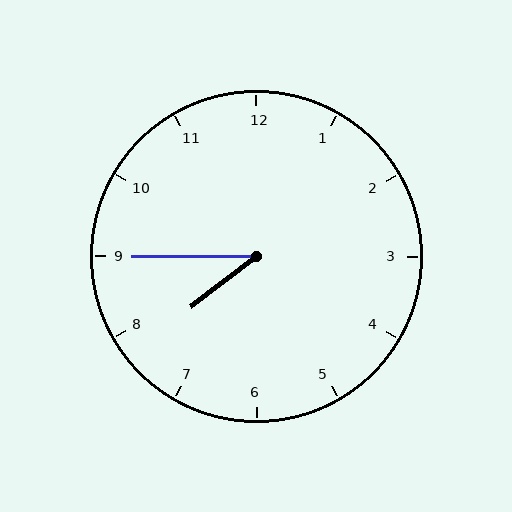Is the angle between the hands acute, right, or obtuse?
It is acute.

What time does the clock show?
7:45.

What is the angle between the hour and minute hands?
Approximately 38 degrees.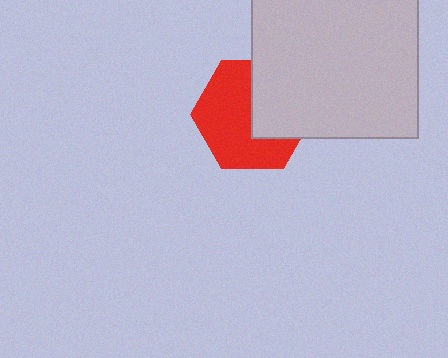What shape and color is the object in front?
The object in front is a light gray square.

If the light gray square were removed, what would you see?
You would see the complete red hexagon.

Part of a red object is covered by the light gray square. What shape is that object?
It is a hexagon.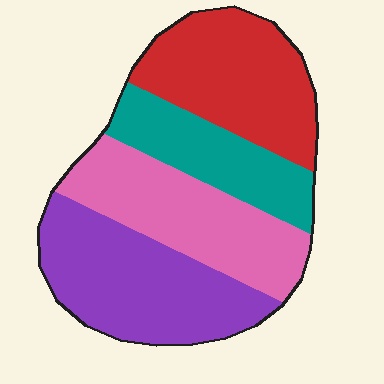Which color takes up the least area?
Teal, at roughly 20%.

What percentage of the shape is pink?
Pink takes up between a quarter and a half of the shape.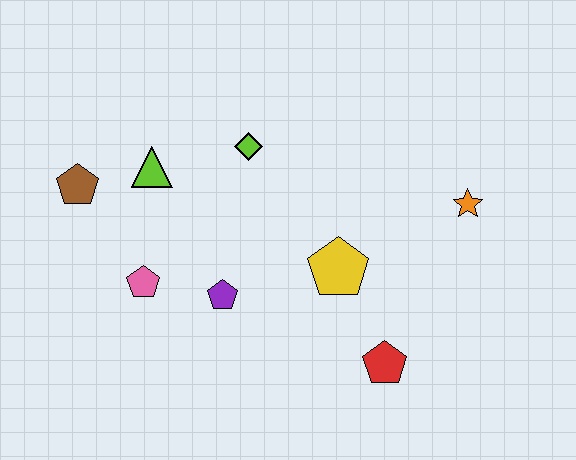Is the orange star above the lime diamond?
No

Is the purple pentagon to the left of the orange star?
Yes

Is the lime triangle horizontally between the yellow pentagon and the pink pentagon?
Yes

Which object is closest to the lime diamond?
The lime triangle is closest to the lime diamond.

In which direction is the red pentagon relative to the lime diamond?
The red pentagon is below the lime diamond.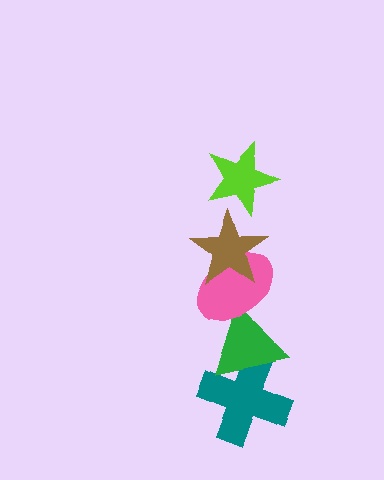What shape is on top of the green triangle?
The pink ellipse is on top of the green triangle.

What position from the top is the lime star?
The lime star is 1st from the top.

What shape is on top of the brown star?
The lime star is on top of the brown star.